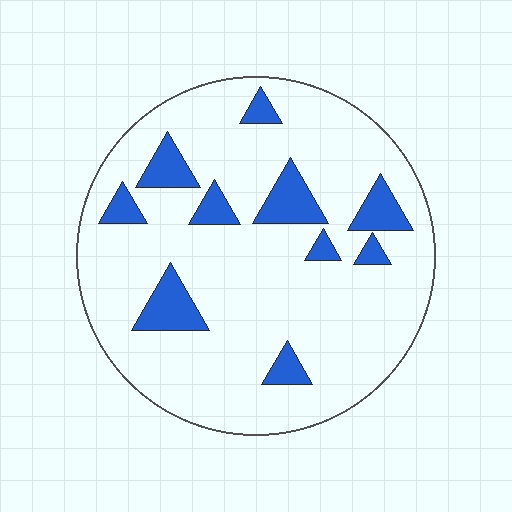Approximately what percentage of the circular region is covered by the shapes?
Approximately 15%.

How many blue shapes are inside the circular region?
10.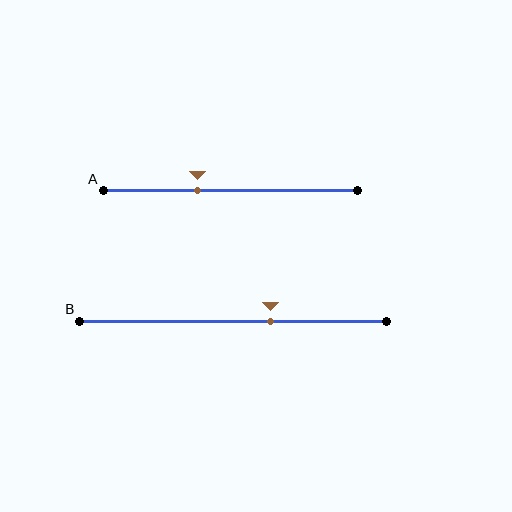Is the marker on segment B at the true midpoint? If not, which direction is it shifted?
No, the marker on segment B is shifted to the right by about 12% of the segment length.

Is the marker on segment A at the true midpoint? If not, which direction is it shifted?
No, the marker on segment A is shifted to the left by about 13% of the segment length.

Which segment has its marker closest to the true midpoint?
Segment B has its marker closest to the true midpoint.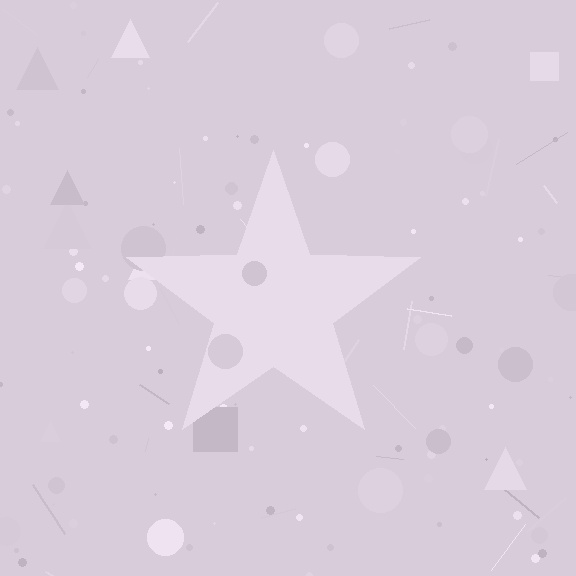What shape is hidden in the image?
A star is hidden in the image.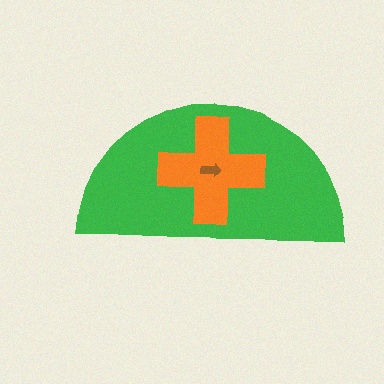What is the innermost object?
The brown arrow.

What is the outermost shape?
The green semicircle.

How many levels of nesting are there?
3.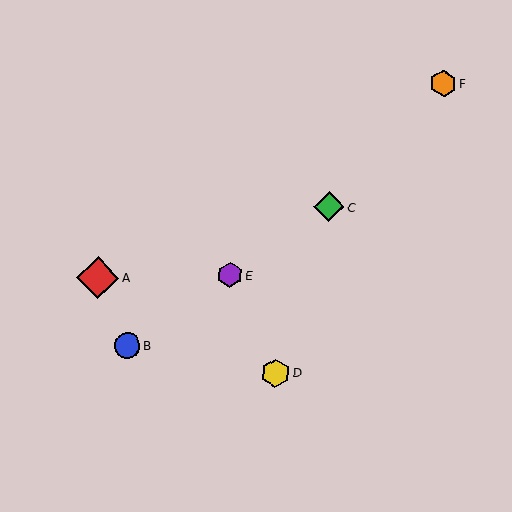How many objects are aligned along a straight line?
3 objects (B, C, E) are aligned along a straight line.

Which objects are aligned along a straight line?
Objects B, C, E are aligned along a straight line.